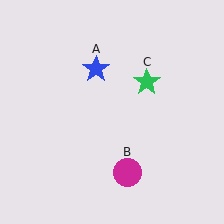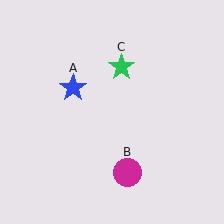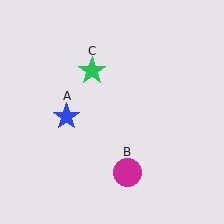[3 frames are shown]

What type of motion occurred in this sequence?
The blue star (object A), green star (object C) rotated counterclockwise around the center of the scene.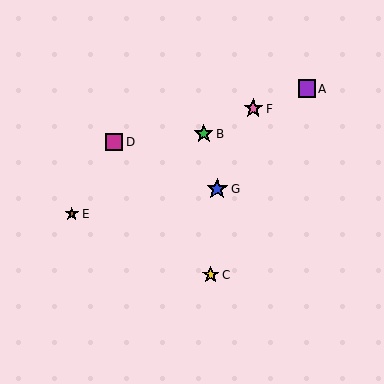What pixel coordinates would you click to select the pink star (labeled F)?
Click at (253, 109) to select the pink star F.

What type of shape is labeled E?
Shape E is a brown star.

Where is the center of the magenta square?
The center of the magenta square is at (114, 142).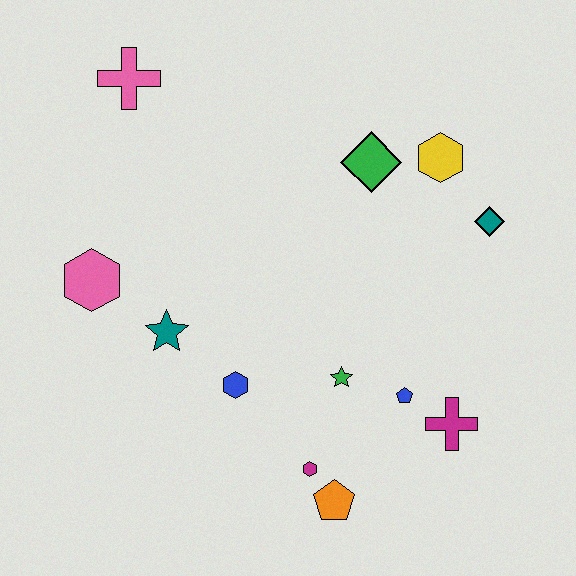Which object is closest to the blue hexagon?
The teal star is closest to the blue hexagon.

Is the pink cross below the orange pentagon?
No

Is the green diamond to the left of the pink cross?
No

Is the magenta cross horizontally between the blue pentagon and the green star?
No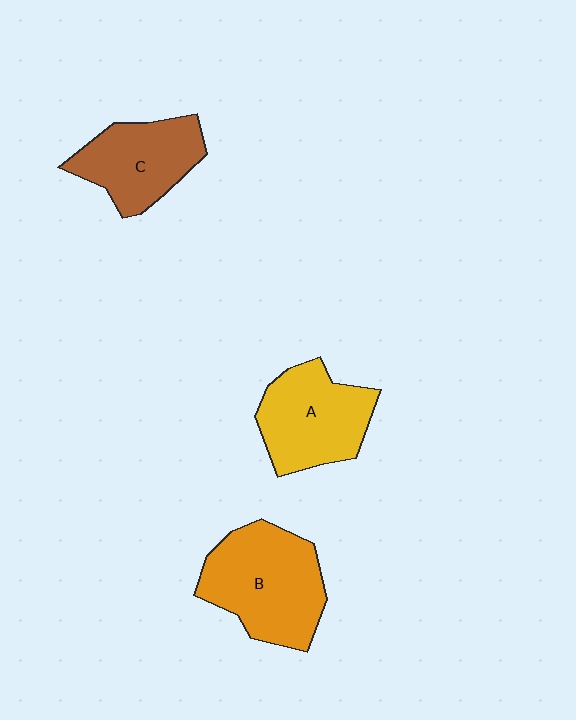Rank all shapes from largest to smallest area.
From largest to smallest: B (orange), A (yellow), C (brown).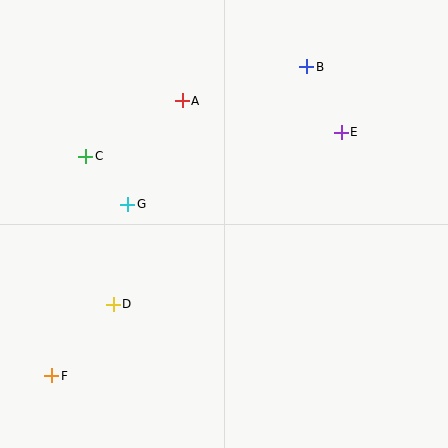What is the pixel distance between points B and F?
The distance between B and F is 401 pixels.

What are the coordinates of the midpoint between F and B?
The midpoint between F and B is at (179, 221).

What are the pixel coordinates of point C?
Point C is at (86, 156).